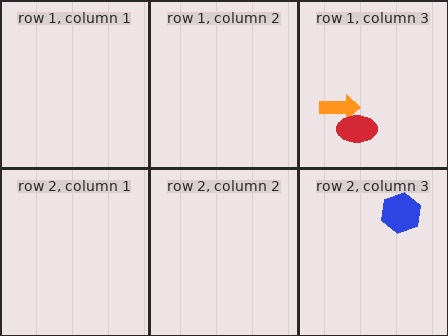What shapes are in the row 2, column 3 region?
The blue hexagon.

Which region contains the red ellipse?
The row 1, column 3 region.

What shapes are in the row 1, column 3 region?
The orange arrow, the red ellipse.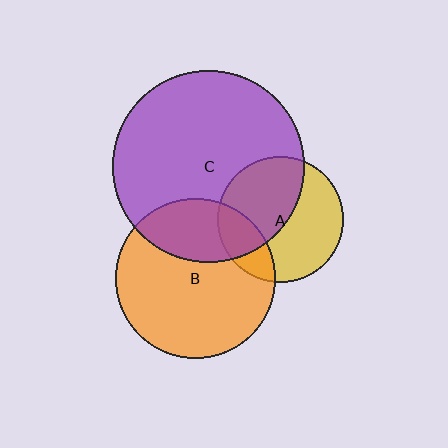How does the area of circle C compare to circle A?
Approximately 2.3 times.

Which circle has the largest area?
Circle C (purple).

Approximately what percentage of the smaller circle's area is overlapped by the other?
Approximately 20%.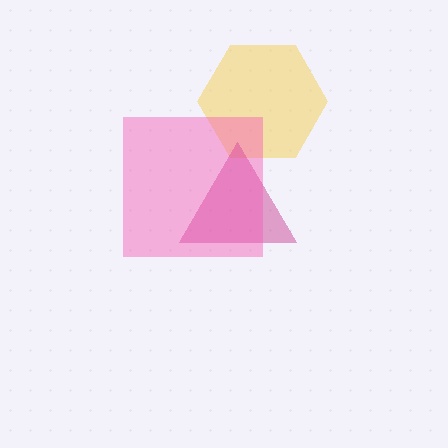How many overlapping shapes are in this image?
There are 3 overlapping shapes in the image.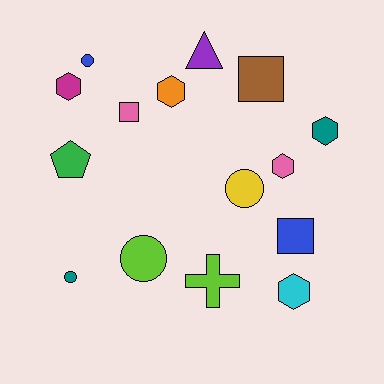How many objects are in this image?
There are 15 objects.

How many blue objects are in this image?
There are 2 blue objects.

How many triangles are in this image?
There is 1 triangle.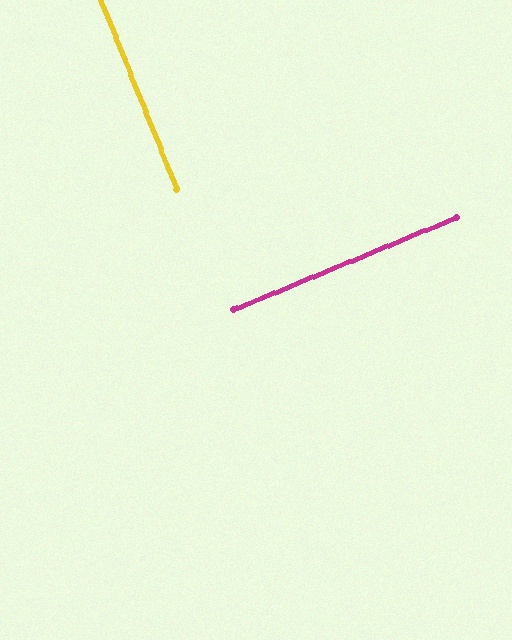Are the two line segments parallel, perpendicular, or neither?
Perpendicular — they meet at approximately 89°.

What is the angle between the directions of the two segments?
Approximately 89 degrees.